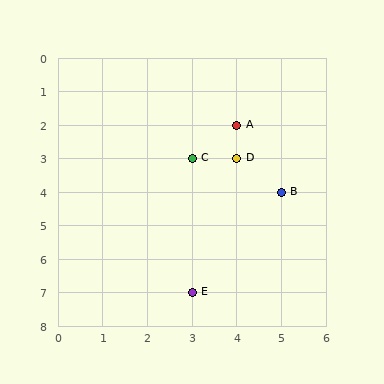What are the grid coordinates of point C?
Point C is at grid coordinates (3, 3).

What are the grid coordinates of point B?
Point B is at grid coordinates (5, 4).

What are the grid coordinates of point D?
Point D is at grid coordinates (4, 3).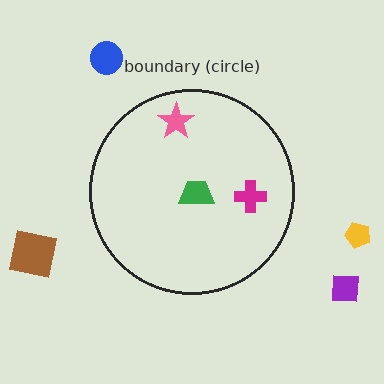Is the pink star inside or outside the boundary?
Inside.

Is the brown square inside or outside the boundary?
Outside.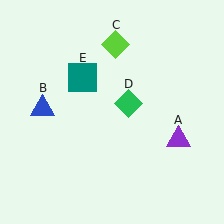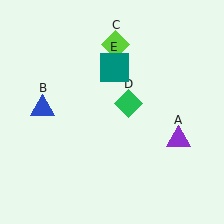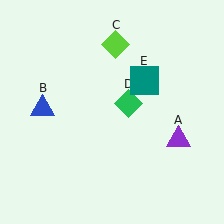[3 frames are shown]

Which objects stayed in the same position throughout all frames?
Purple triangle (object A) and blue triangle (object B) and lime diamond (object C) and green diamond (object D) remained stationary.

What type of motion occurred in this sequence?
The teal square (object E) rotated clockwise around the center of the scene.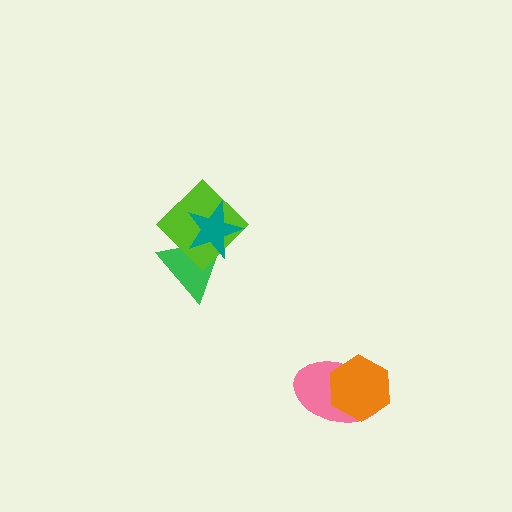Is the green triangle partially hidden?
Yes, it is partially covered by another shape.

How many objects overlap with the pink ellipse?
1 object overlaps with the pink ellipse.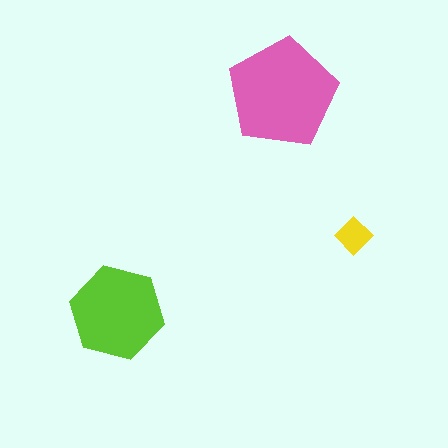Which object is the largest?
The pink pentagon.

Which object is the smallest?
The yellow diamond.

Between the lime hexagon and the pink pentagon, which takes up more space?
The pink pentagon.